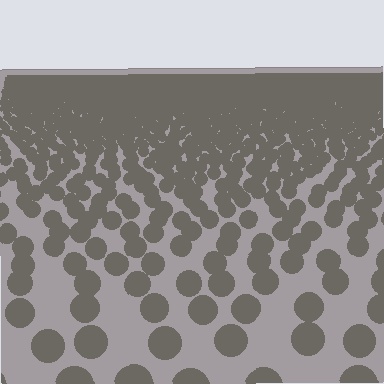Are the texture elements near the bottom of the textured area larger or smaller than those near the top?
Larger. Near the bottom, elements are closer to the viewer and appear at a bigger on-screen size.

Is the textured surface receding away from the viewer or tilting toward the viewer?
The surface is receding away from the viewer. Texture elements get smaller and denser toward the top.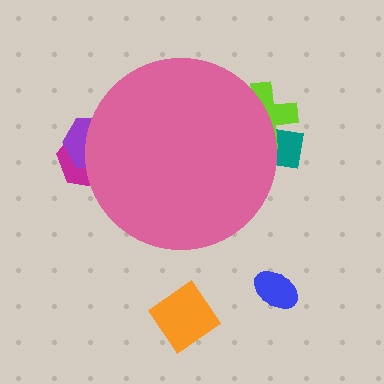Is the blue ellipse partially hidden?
No, the blue ellipse is fully visible.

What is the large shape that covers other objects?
A pink circle.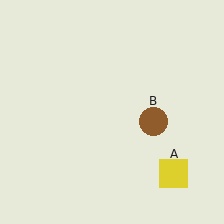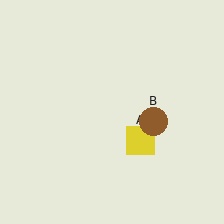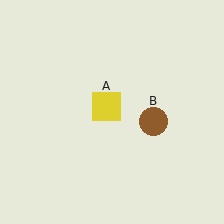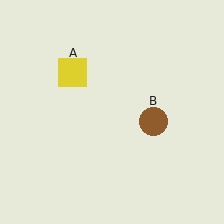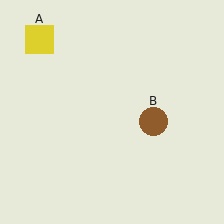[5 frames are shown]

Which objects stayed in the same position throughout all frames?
Brown circle (object B) remained stationary.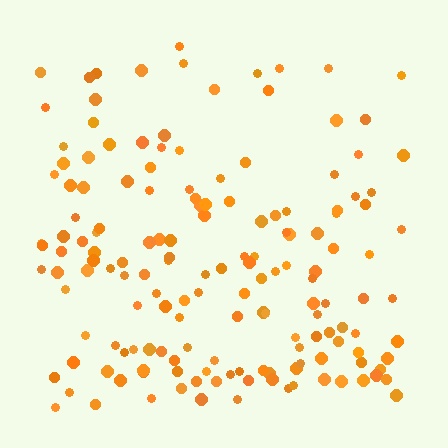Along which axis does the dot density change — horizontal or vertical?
Vertical.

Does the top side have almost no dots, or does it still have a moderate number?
Still a moderate number, just noticeably fewer than the bottom.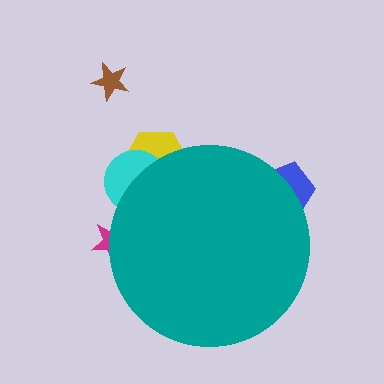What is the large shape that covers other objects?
A teal circle.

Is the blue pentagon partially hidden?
Yes, the blue pentagon is partially hidden behind the teal circle.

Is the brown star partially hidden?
No, the brown star is fully visible.